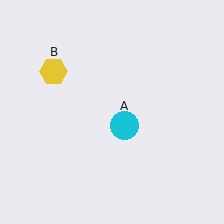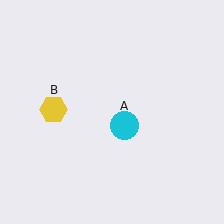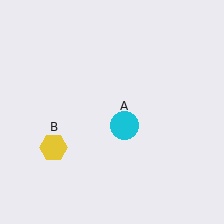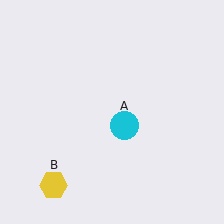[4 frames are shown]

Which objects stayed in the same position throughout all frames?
Cyan circle (object A) remained stationary.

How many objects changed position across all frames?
1 object changed position: yellow hexagon (object B).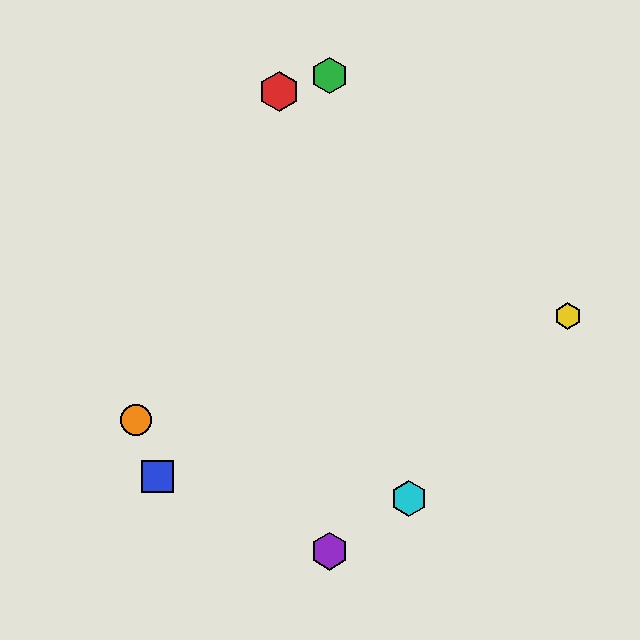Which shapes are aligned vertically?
The green hexagon, the purple hexagon are aligned vertically.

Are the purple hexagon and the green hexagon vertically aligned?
Yes, both are at x≈330.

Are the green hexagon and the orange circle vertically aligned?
No, the green hexagon is at x≈330 and the orange circle is at x≈136.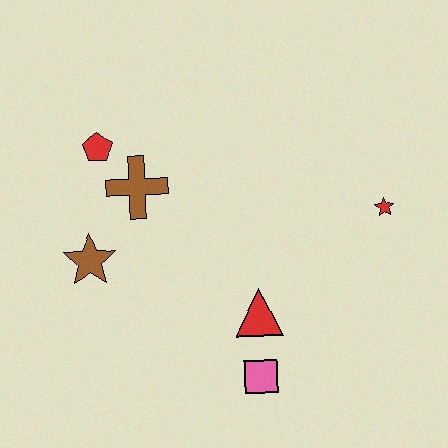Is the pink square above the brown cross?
No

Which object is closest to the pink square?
The red triangle is closest to the pink square.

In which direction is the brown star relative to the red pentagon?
The brown star is below the red pentagon.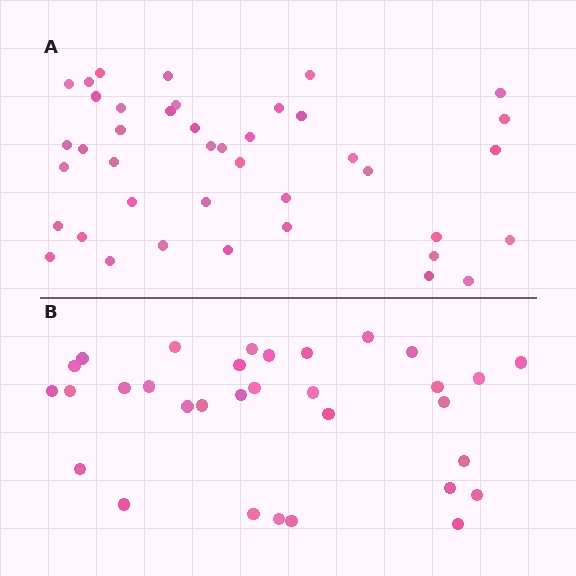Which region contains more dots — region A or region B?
Region A (the top region) has more dots.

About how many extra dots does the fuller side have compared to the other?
Region A has roughly 8 or so more dots than region B.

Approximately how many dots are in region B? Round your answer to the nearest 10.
About 30 dots. (The exact count is 32, which rounds to 30.)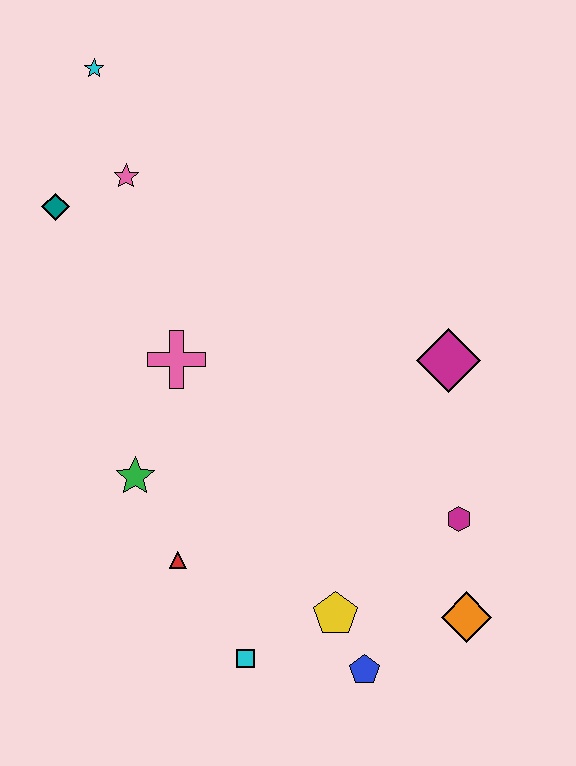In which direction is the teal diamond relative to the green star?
The teal diamond is above the green star.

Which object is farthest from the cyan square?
The cyan star is farthest from the cyan square.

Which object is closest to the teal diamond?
The pink star is closest to the teal diamond.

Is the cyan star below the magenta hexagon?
No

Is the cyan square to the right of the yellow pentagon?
No